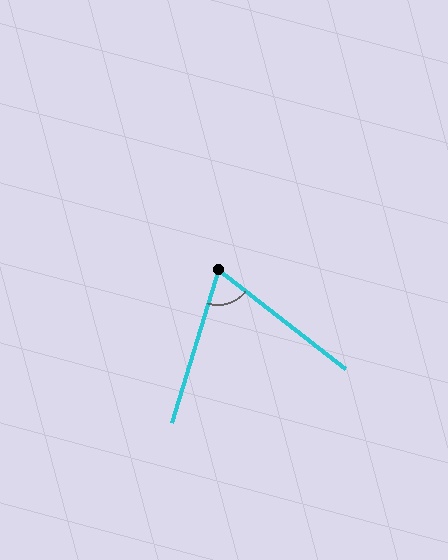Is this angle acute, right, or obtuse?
It is acute.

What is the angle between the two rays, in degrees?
Approximately 69 degrees.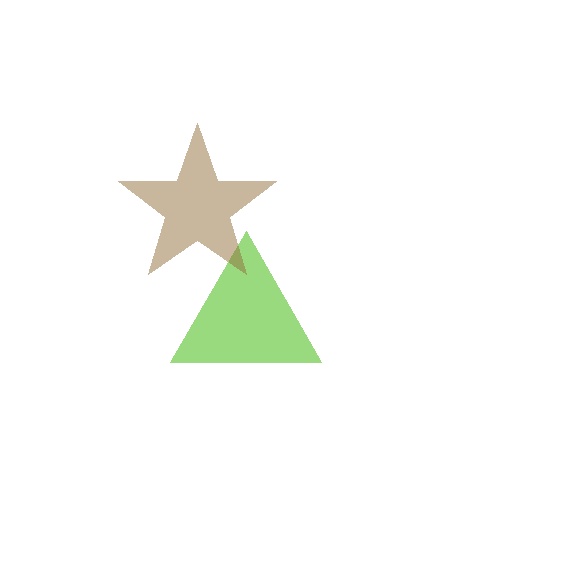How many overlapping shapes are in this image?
There are 2 overlapping shapes in the image.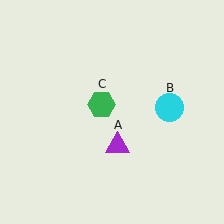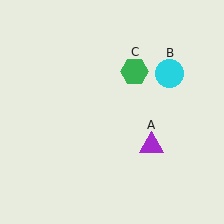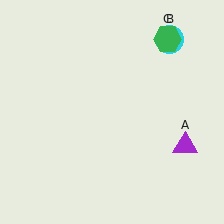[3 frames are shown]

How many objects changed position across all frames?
3 objects changed position: purple triangle (object A), cyan circle (object B), green hexagon (object C).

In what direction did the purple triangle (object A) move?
The purple triangle (object A) moved right.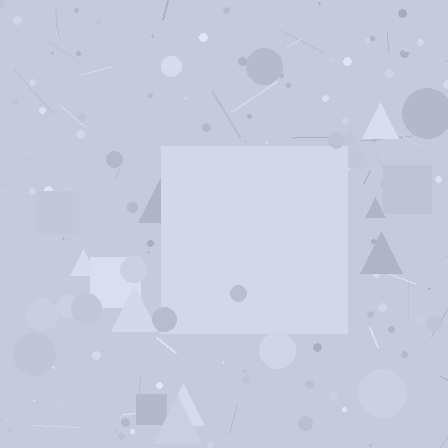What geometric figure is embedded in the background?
A square is embedded in the background.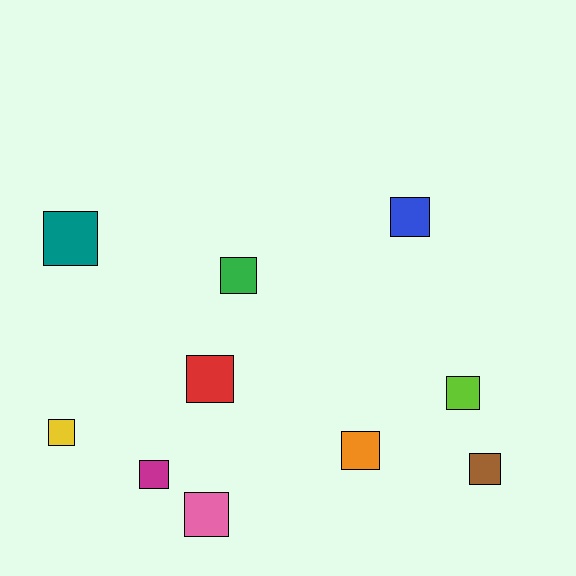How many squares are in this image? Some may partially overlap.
There are 10 squares.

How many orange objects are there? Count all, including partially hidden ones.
There is 1 orange object.